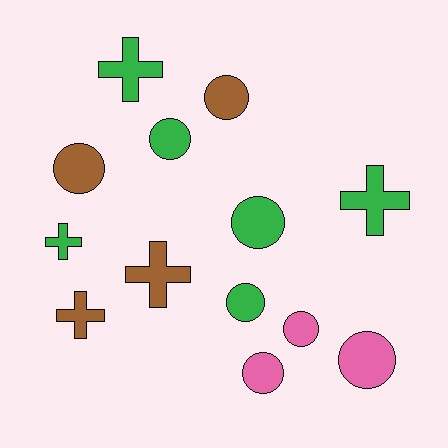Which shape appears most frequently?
Circle, with 8 objects.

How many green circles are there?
There are 3 green circles.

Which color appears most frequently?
Green, with 6 objects.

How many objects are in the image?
There are 13 objects.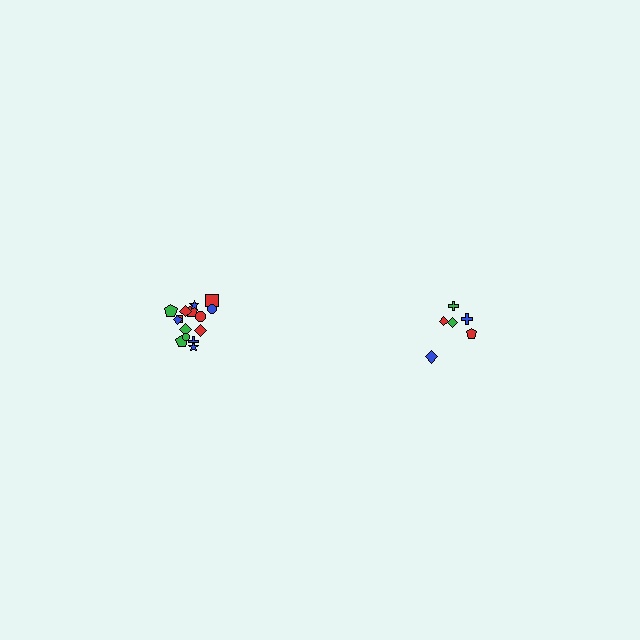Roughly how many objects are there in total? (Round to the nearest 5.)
Roughly 20 objects in total.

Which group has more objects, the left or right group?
The left group.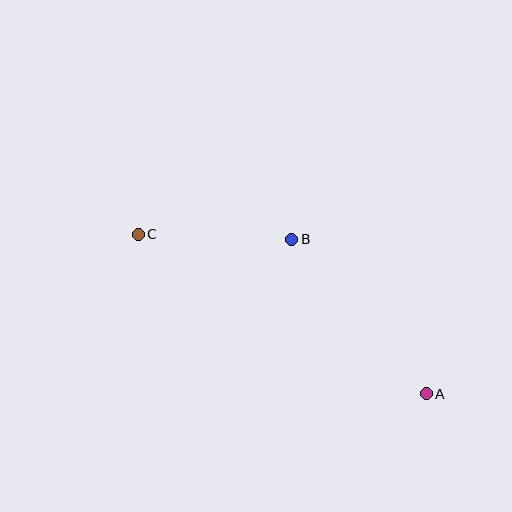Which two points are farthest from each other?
Points A and C are farthest from each other.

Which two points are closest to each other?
Points B and C are closest to each other.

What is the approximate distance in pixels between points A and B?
The distance between A and B is approximately 205 pixels.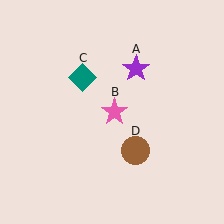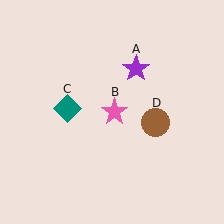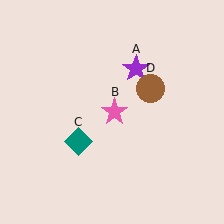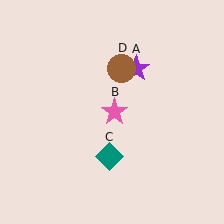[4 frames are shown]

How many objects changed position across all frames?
2 objects changed position: teal diamond (object C), brown circle (object D).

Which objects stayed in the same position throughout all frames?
Purple star (object A) and pink star (object B) remained stationary.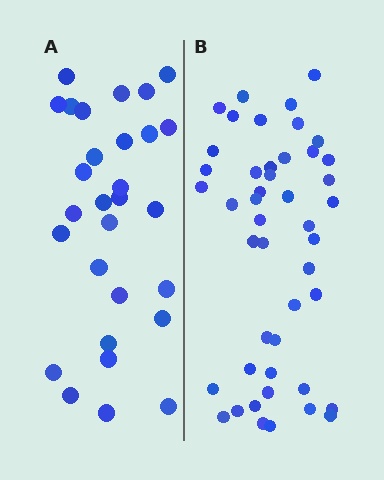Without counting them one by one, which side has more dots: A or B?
Region B (the right region) has more dots.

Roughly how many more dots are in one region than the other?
Region B has approximately 15 more dots than region A.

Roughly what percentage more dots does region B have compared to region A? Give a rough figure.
About 60% more.